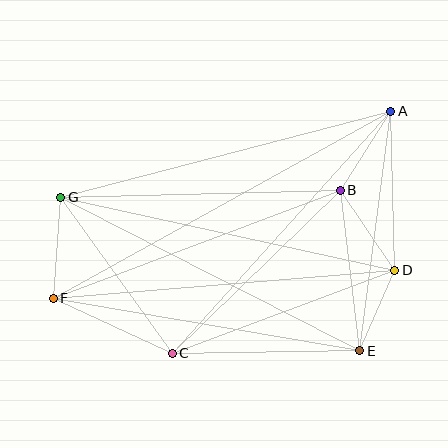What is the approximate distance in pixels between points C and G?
The distance between C and G is approximately 192 pixels.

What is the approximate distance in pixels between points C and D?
The distance between C and D is approximately 238 pixels.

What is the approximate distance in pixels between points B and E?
The distance between B and E is approximately 162 pixels.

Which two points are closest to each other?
Points D and E are closest to each other.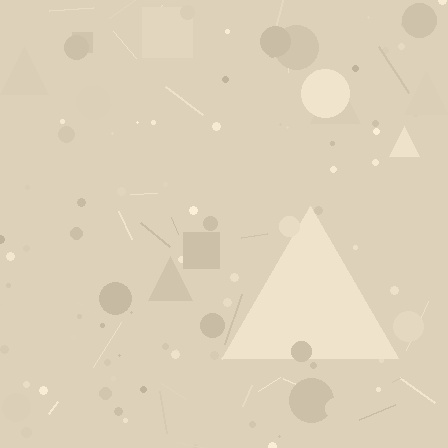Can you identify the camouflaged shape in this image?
The camouflaged shape is a triangle.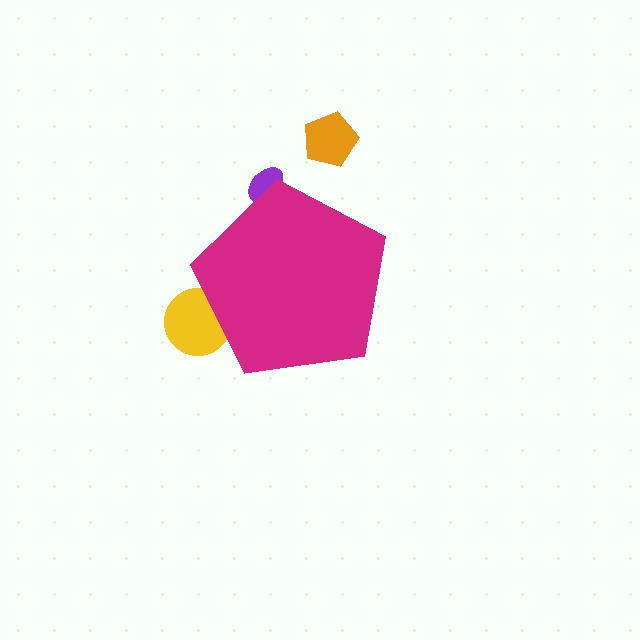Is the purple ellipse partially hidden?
Yes, the purple ellipse is partially hidden behind the magenta pentagon.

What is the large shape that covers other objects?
A magenta pentagon.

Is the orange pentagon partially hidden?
No, the orange pentagon is fully visible.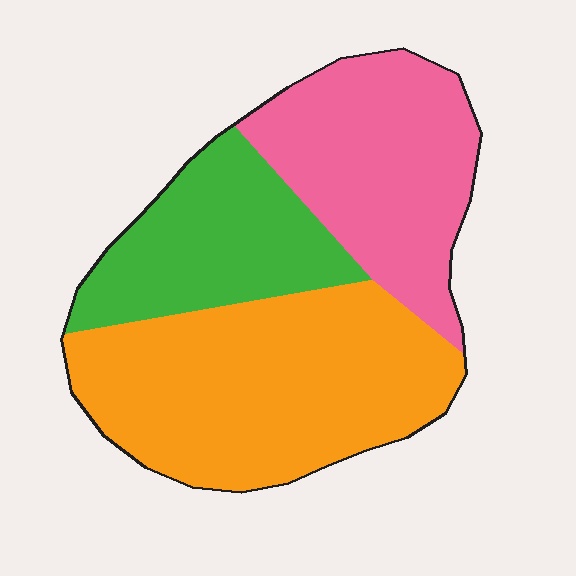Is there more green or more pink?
Pink.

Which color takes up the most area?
Orange, at roughly 45%.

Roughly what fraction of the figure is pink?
Pink takes up between a sixth and a third of the figure.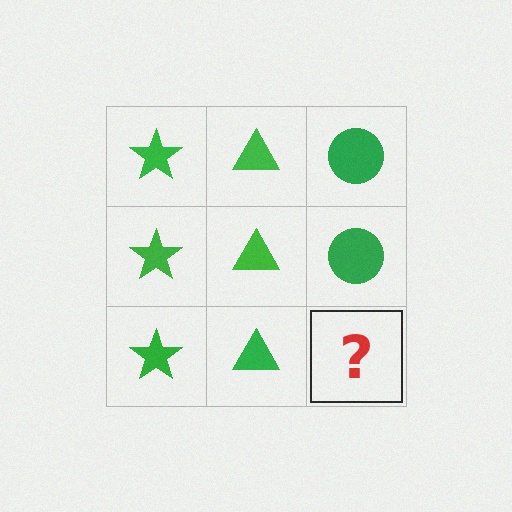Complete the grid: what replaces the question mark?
The question mark should be replaced with a green circle.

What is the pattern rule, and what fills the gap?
The rule is that each column has a consistent shape. The gap should be filled with a green circle.